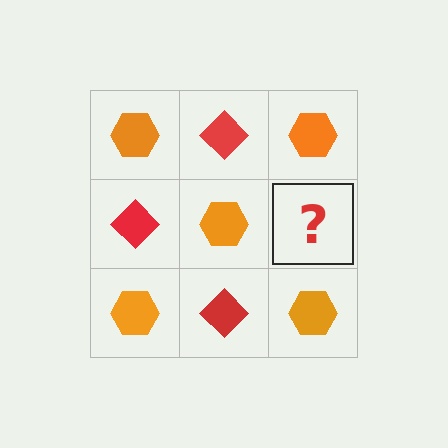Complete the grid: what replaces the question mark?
The question mark should be replaced with a red diamond.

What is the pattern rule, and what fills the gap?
The rule is that it alternates orange hexagon and red diamond in a checkerboard pattern. The gap should be filled with a red diamond.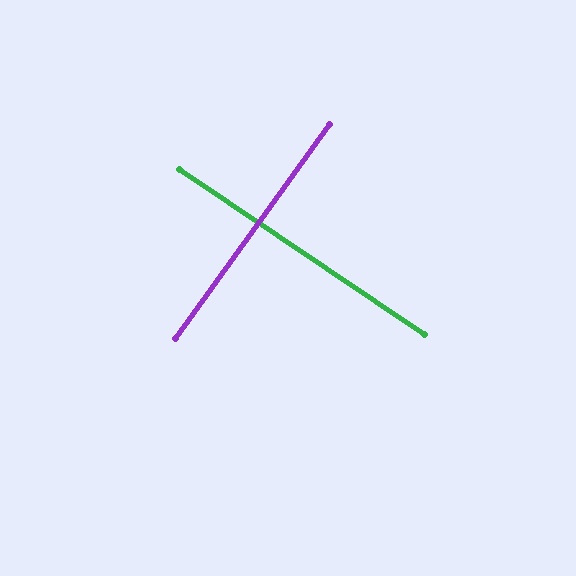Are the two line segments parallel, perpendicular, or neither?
Perpendicular — they meet at approximately 88°.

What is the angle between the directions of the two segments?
Approximately 88 degrees.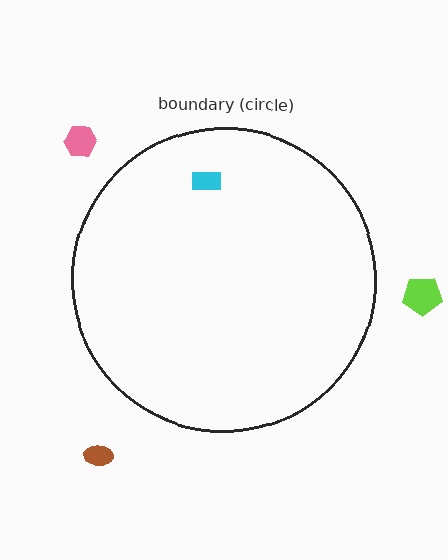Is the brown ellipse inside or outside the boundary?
Outside.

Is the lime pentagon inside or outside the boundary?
Outside.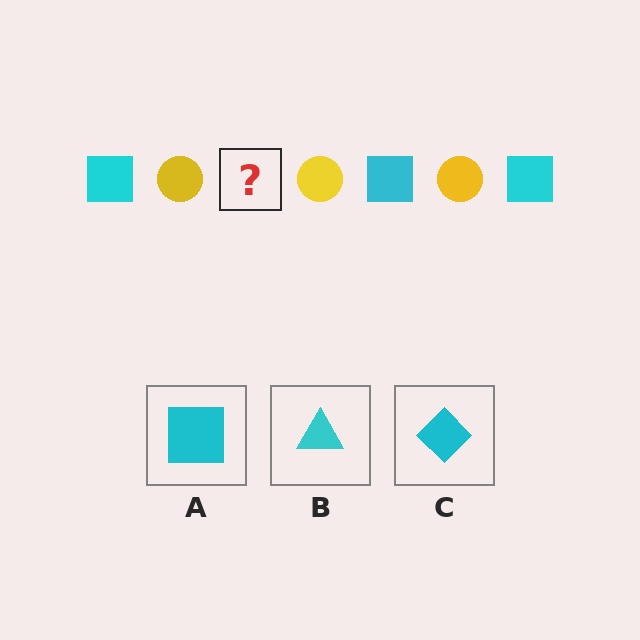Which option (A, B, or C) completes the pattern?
A.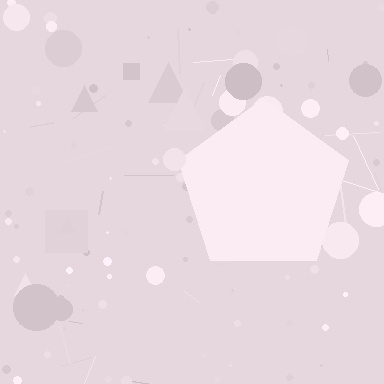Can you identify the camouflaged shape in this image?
The camouflaged shape is a pentagon.